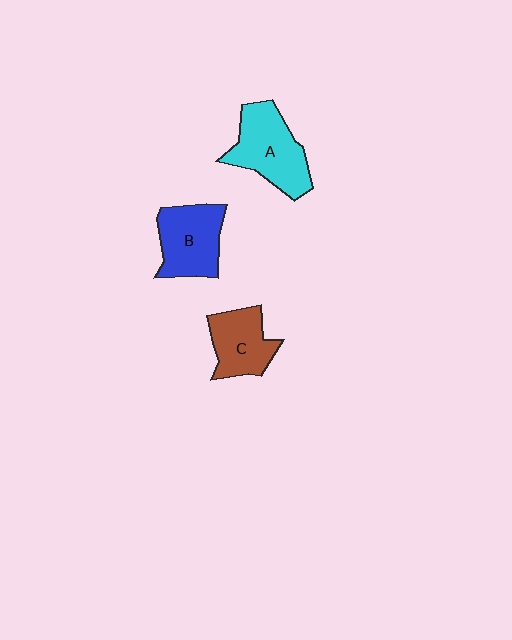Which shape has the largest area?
Shape A (cyan).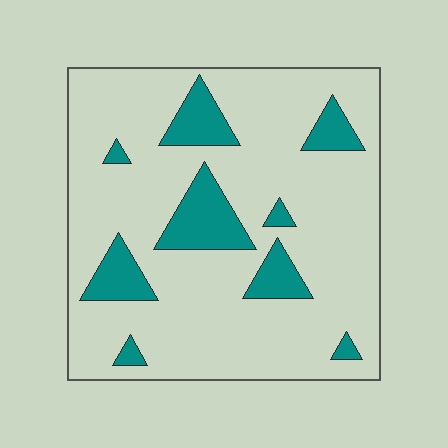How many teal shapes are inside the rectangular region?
9.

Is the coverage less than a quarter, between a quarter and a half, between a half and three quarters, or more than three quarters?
Less than a quarter.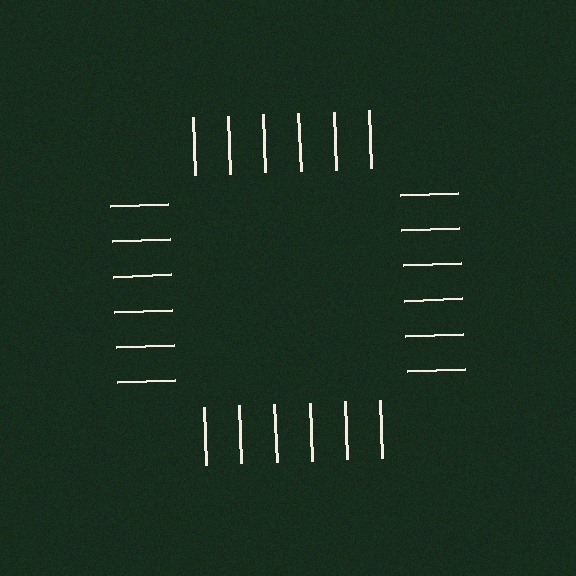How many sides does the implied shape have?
4 sides — the line-ends trace a square.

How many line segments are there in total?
24 — 6 along each of the 4 edges.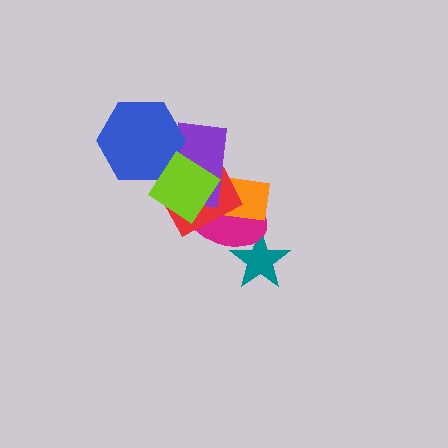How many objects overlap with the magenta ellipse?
5 objects overlap with the magenta ellipse.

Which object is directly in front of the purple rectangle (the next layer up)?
The blue hexagon is directly in front of the purple rectangle.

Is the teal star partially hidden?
Yes, it is partially covered by another shape.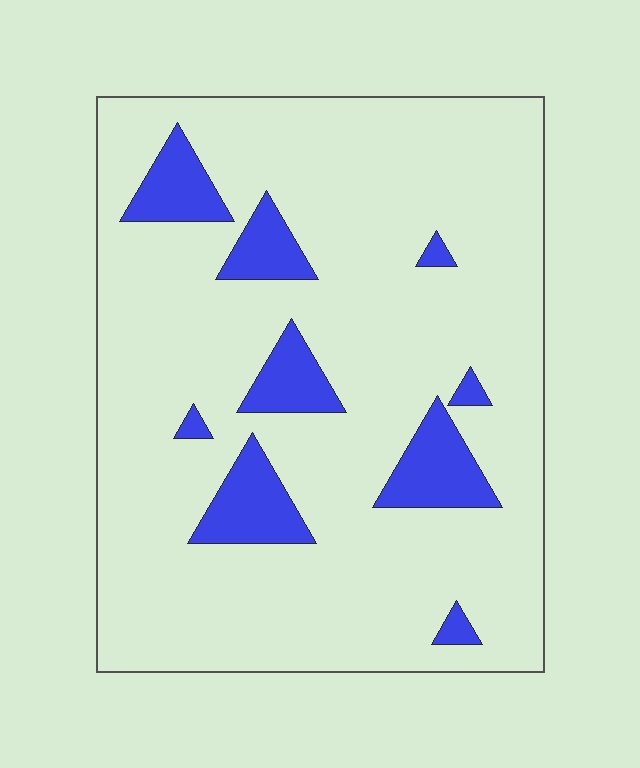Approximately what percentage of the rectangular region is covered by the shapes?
Approximately 15%.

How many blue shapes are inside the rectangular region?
9.